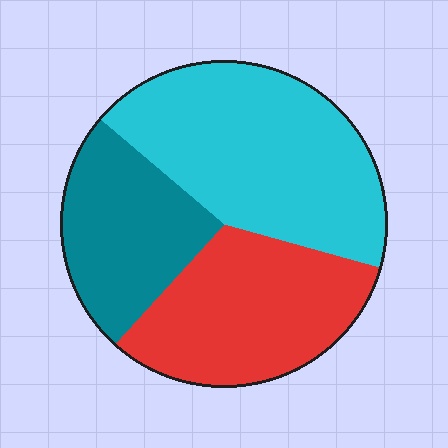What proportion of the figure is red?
Red takes up about one third (1/3) of the figure.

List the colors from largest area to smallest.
From largest to smallest: cyan, red, teal.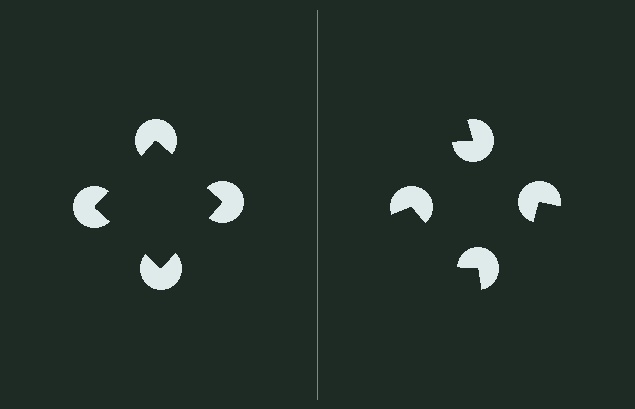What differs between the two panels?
The pac-man discs are positioned identically on both sides; only the wedge orientations differ. On the left they align to a square; on the right they are misaligned.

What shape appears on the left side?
An illusory square.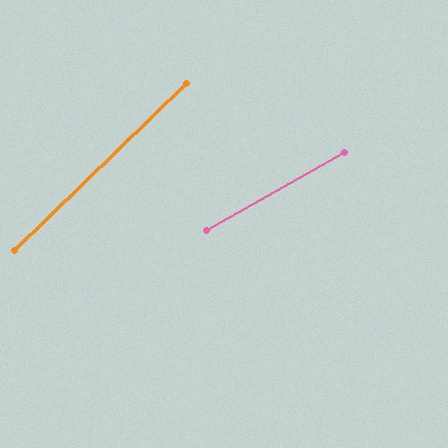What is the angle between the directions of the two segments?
Approximately 14 degrees.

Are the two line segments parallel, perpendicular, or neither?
Neither parallel nor perpendicular — they differ by about 14°.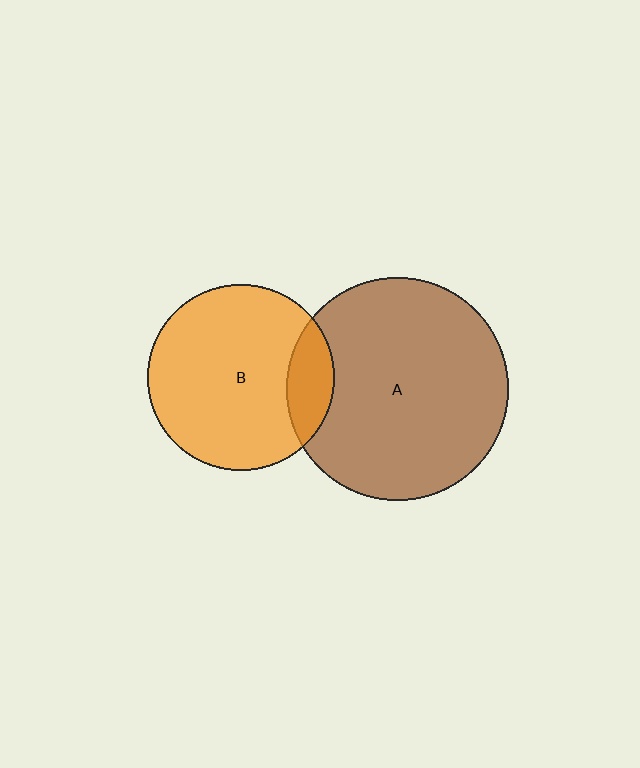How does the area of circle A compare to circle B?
Approximately 1.4 times.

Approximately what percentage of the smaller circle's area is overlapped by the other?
Approximately 15%.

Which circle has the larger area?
Circle A (brown).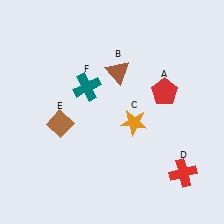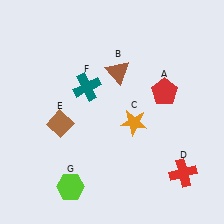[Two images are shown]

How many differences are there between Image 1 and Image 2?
There is 1 difference between the two images.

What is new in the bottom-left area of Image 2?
A lime hexagon (G) was added in the bottom-left area of Image 2.